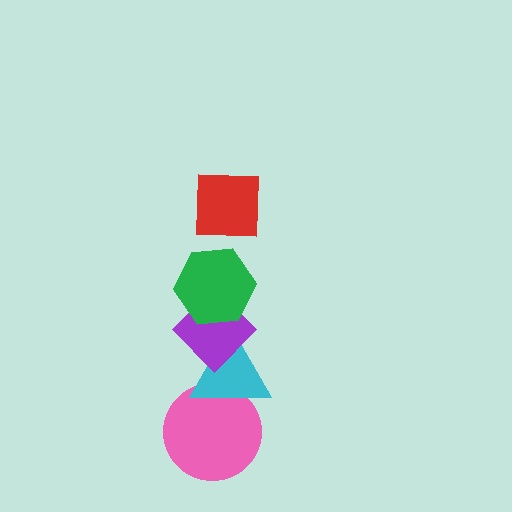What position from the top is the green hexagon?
The green hexagon is 2nd from the top.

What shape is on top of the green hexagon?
The red square is on top of the green hexagon.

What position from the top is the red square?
The red square is 1st from the top.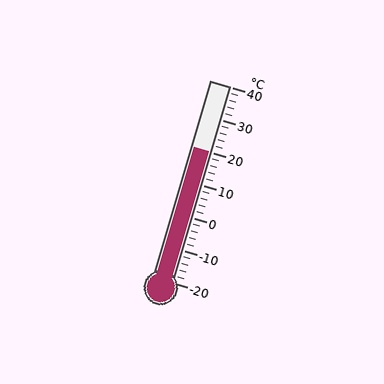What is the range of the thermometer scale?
The thermometer scale ranges from -20°C to 40°C.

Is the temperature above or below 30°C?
The temperature is below 30°C.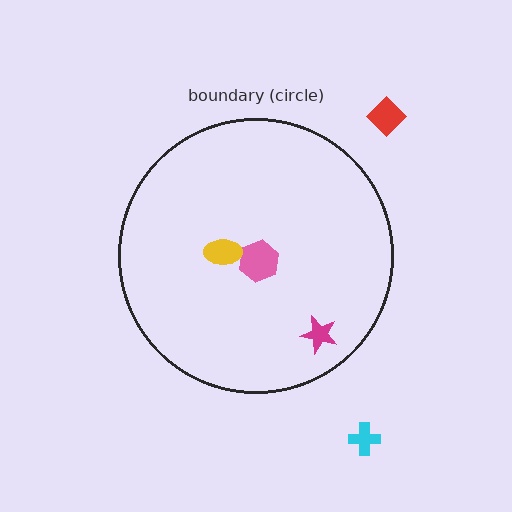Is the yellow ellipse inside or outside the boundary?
Inside.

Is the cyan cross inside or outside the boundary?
Outside.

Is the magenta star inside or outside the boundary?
Inside.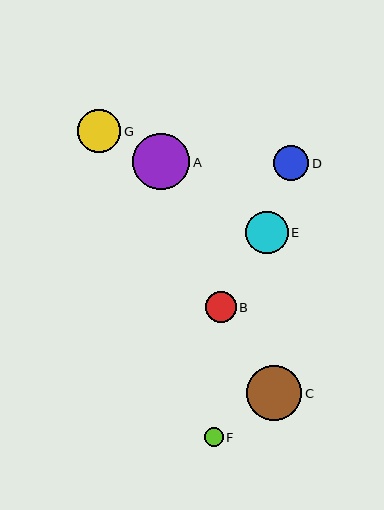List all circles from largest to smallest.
From largest to smallest: A, C, G, E, D, B, F.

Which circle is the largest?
Circle A is the largest with a size of approximately 57 pixels.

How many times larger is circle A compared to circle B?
Circle A is approximately 1.8 times the size of circle B.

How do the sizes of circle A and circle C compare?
Circle A and circle C are approximately the same size.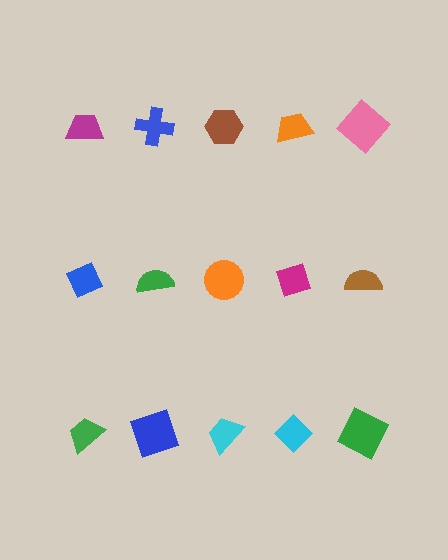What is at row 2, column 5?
A brown semicircle.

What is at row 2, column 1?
A blue diamond.